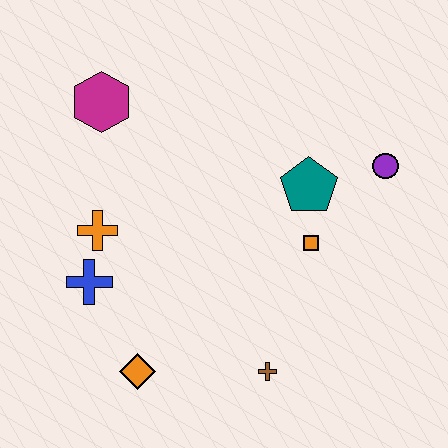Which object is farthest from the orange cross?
The purple circle is farthest from the orange cross.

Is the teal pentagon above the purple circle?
No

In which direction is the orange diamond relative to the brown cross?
The orange diamond is to the left of the brown cross.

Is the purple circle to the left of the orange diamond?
No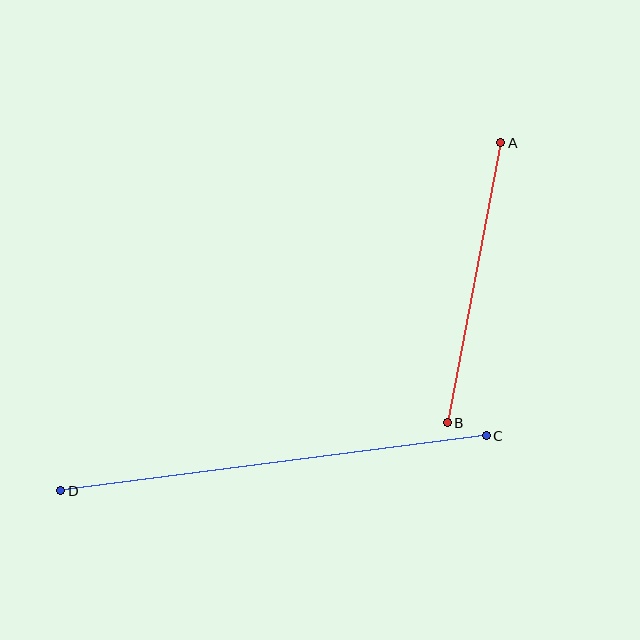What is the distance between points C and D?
The distance is approximately 429 pixels.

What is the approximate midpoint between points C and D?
The midpoint is at approximately (274, 463) pixels.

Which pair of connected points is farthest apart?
Points C and D are farthest apart.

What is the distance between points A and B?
The distance is approximately 285 pixels.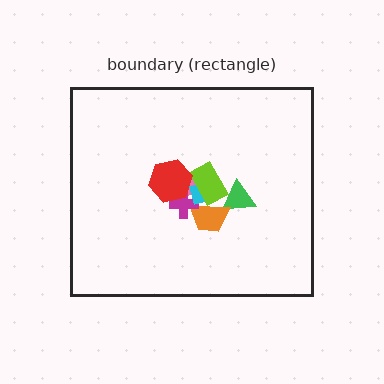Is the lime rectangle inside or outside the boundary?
Inside.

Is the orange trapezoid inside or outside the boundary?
Inside.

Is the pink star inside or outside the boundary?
Inside.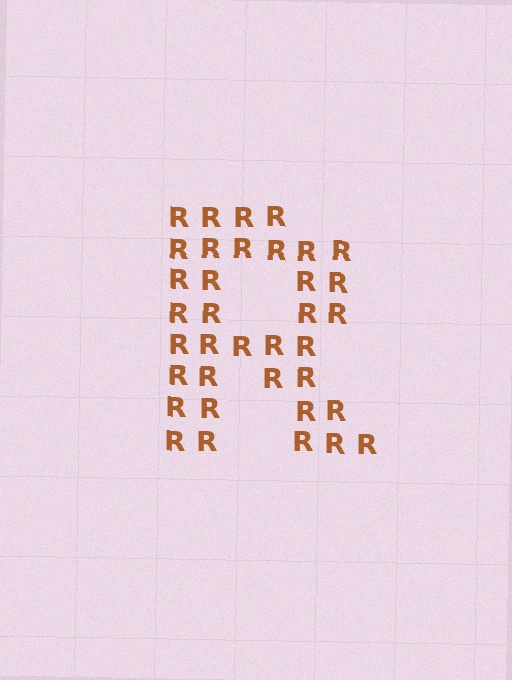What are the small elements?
The small elements are letter R's.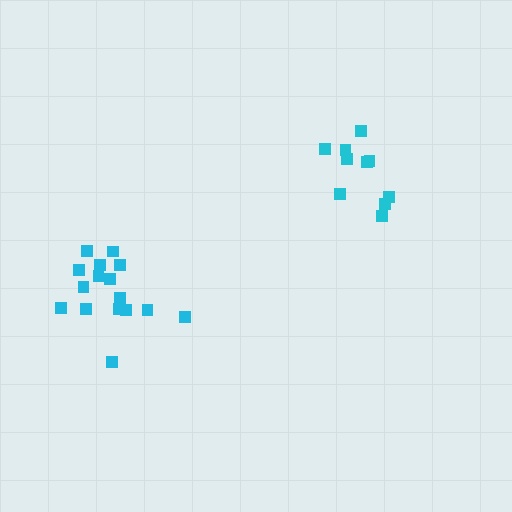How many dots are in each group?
Group 1: 16 dots, Group 2: 10 dots (26 total).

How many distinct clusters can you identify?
There are 2 distinct clusters.